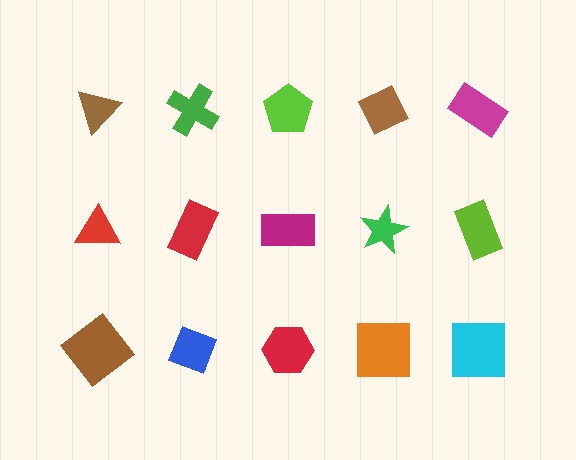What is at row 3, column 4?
An orange square.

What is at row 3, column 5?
A cyan square.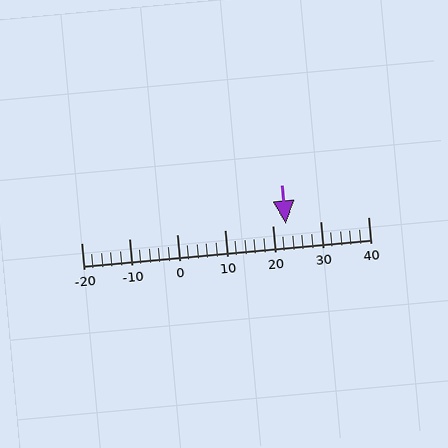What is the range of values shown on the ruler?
The ruler shows values from -20 to 40.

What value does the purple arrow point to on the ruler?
The purple arrow points to approximately 23.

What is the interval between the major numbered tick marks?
The major tick marks are spaced 10 units apart.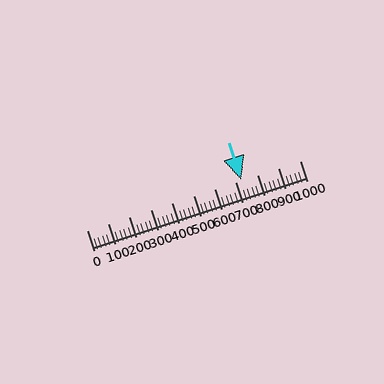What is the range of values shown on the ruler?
The ruler shows values from 0 to 1000.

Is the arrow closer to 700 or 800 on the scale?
The arrow is closer to 700.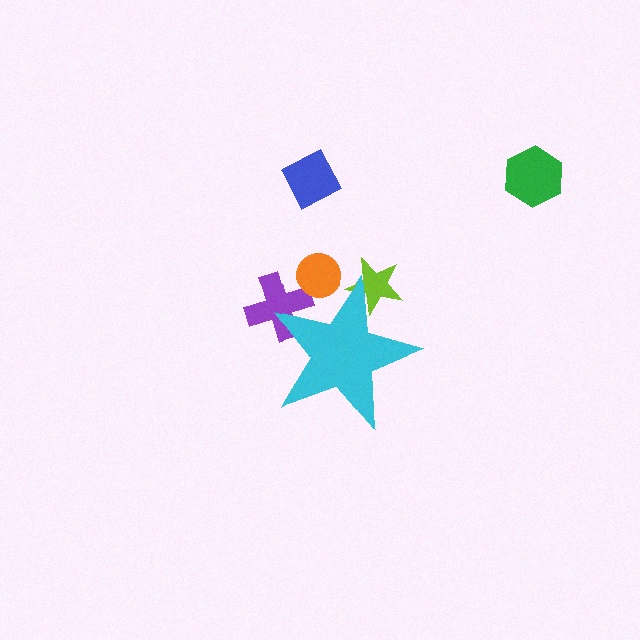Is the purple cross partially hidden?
Yes, the purple cross is partially hidden behind the cyan star.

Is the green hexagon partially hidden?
No, the green hexagon is fully visible.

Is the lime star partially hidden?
Yes, the lime star is partially hidden behind the cyan star.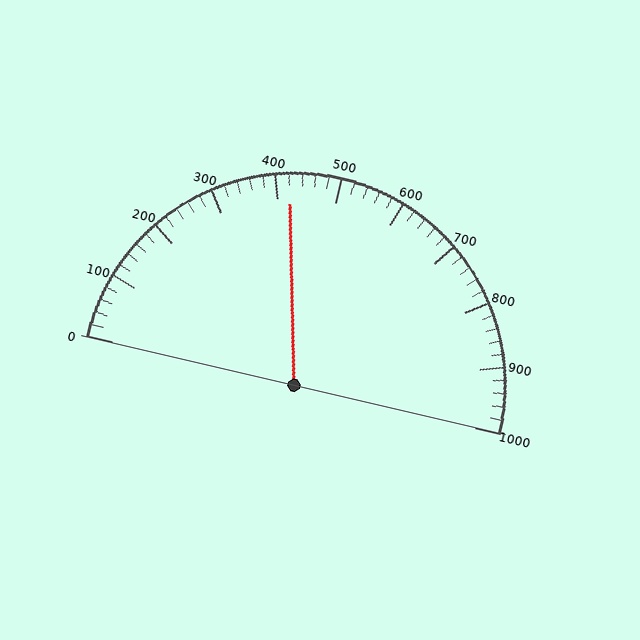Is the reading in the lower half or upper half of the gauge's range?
The reading is in the lower half of the range (0 to 1000).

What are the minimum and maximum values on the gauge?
The gauge ranges from 0 to 1000.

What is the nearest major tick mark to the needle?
The nearest major tick mark is 400.